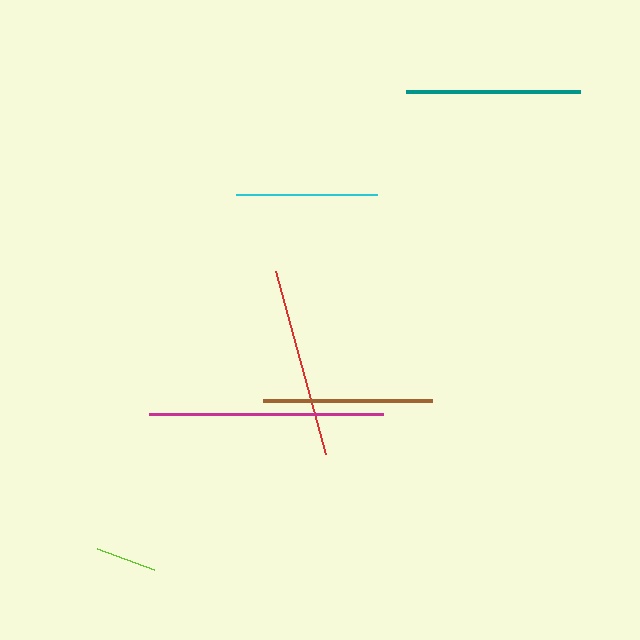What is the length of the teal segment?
The teal segment is approximately 173 pixels long.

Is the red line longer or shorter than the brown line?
The red line is longer than the brown line.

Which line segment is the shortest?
The lime line is the shortest at approximately 61 pixels.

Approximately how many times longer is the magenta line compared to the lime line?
The magenta line is approximately 3.8 times the length of the lime line.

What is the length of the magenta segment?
The magenta segment is approximately 234 pixels long.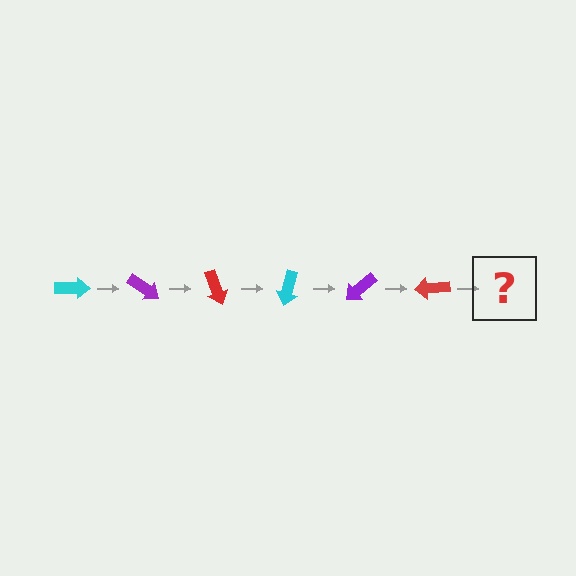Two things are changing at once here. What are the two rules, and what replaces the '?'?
The two rules are that it rotates 35 degrees each step and the color cycles through cyan, purple, and red. The '?' should be a cyan arrow, rotated 210 degrees from the start.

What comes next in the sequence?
The next element should be a cyan arrow, rotated 210 degrees from the start.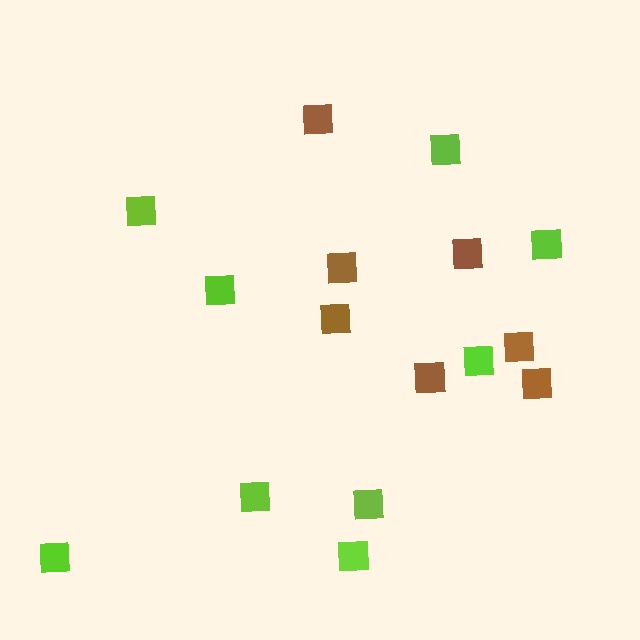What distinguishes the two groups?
There are 2 groups: one group of brown squares (7) and one group of lime squares (9).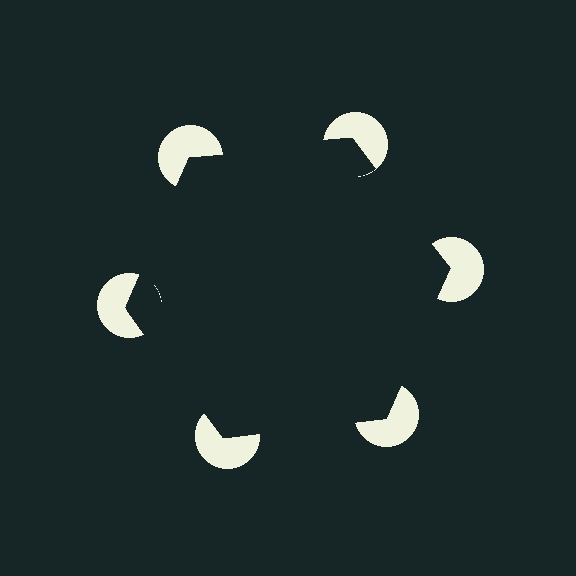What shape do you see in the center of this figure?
An illusory hexagon — its edges are inferred from the aligned wedge cuts in the pac-man discs, not physically drawn.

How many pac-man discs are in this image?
There are 6 — one at each vertex of the illusory hexagon.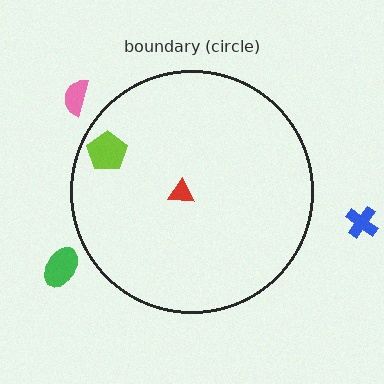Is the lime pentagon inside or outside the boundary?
Inside.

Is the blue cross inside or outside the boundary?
Outside.